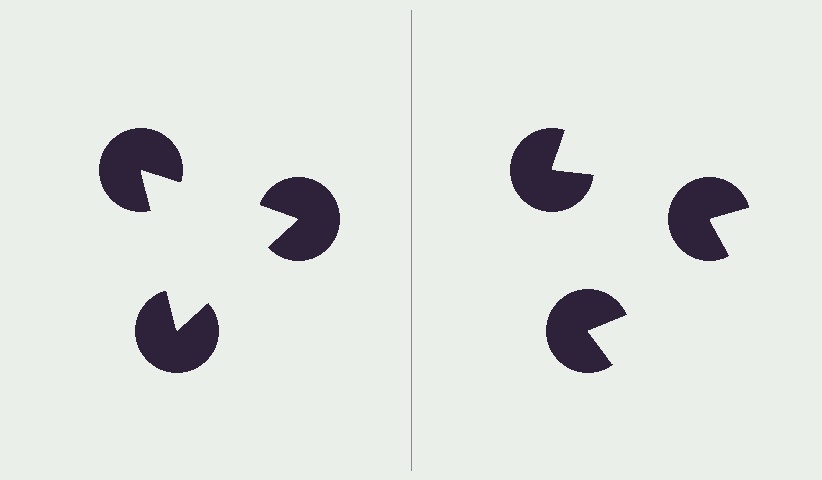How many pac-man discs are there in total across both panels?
6 — 3 on each side.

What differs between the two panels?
The pac-man discs are positioned identically on both sides; only the wedge orientations differ. On the left they align to a triangle; on the right they are misaligned.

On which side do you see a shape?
An illusory triangle appears on the left side. On the right side the wedge cuts are rotated, so no coherent shape forms.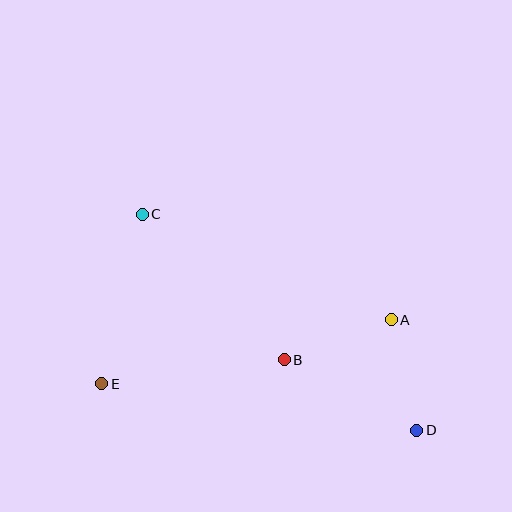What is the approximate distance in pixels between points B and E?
The distance between B and E is approximately 184 pixels.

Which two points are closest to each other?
Points A and D are closest to each other.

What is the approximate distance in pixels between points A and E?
The distance between A and E is approximately 297 pixels.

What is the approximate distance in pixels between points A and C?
The distance between A and C is approximately 271 pixels.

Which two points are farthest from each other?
Points C and D are farthest from each other.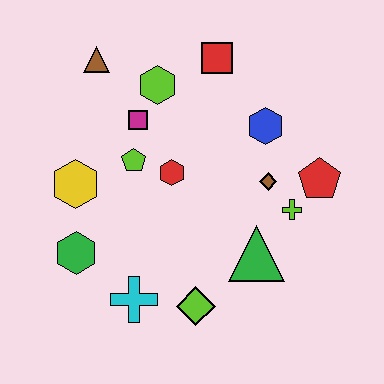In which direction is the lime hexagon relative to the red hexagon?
The lime hexagon is above the red hexagon.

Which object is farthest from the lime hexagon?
The lime diamond is farthest from the lime hexagon.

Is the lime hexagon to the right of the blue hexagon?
No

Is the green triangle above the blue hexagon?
No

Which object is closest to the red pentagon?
The lime cross is closest to the red pentagon.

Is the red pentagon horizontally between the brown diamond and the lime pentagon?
No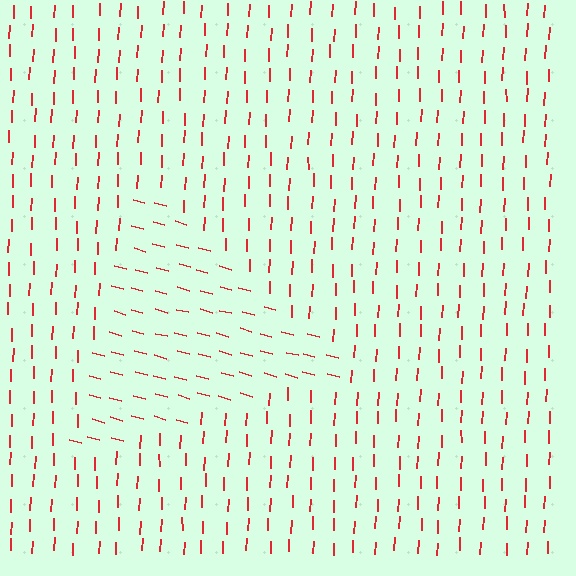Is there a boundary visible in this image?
Yes, there is a texture boundary formed by a change in line orientation.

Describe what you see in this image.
The image is filled with small red line segments. A triangle region in the image has lines oriented differently from the surrounding lines, creating a visible texture boundary.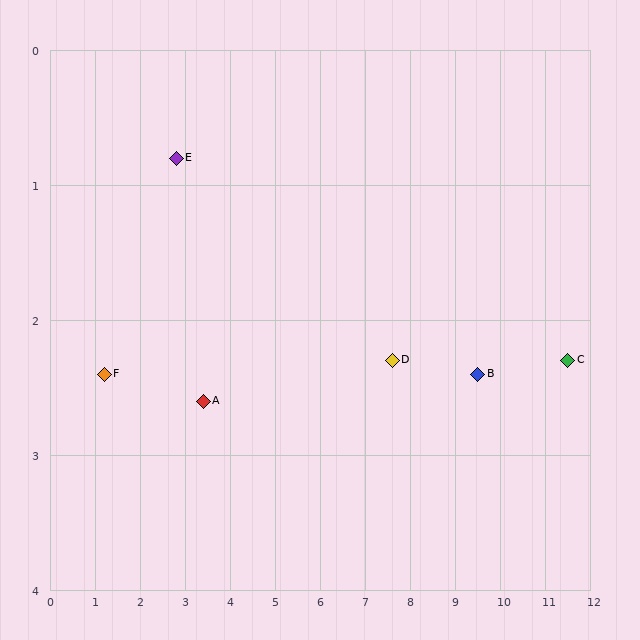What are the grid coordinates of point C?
Point C is at approximately (11.5, 2.3).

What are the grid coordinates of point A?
Point A is at approximately (3.4, 2.6).